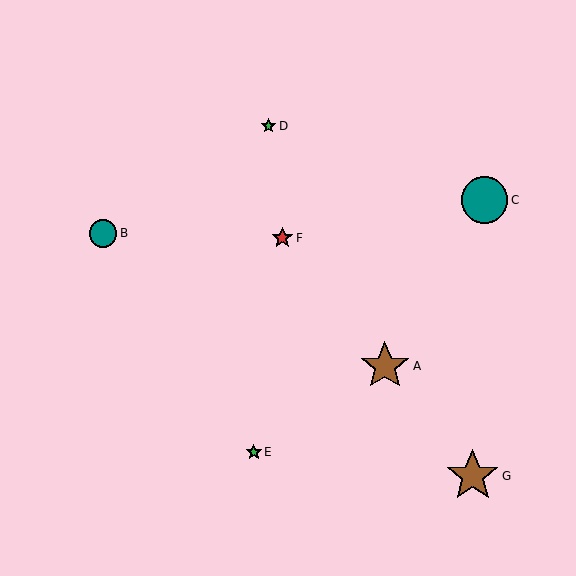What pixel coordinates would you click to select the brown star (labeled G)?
Click at (473, 476) to select the brown star G.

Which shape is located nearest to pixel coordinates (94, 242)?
The teal circle (labeled B) at (103, 233) is nearest to that location.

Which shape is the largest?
The brown star (labeled G) is the largest.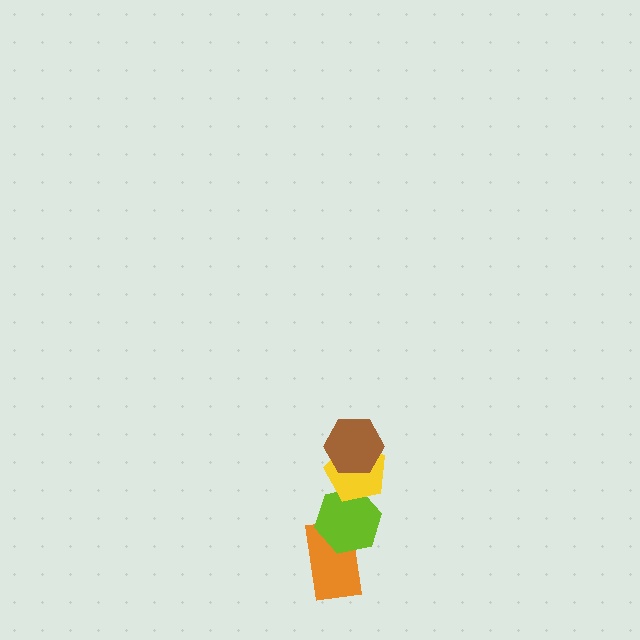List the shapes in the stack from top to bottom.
From top to bottom: the brown hexagon, the yellow pentagon, the lime hexagon, the orange rectangle.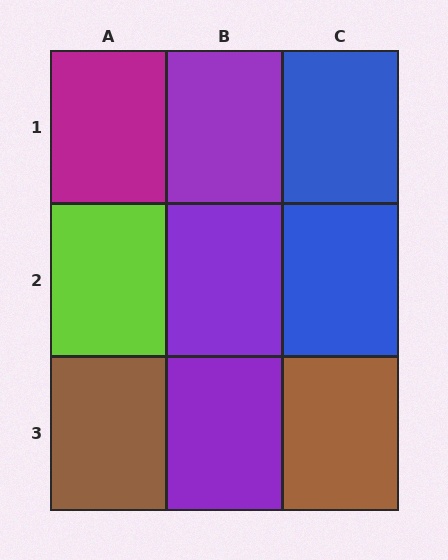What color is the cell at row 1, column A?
Magenta.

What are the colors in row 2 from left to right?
Lime, purple, blue.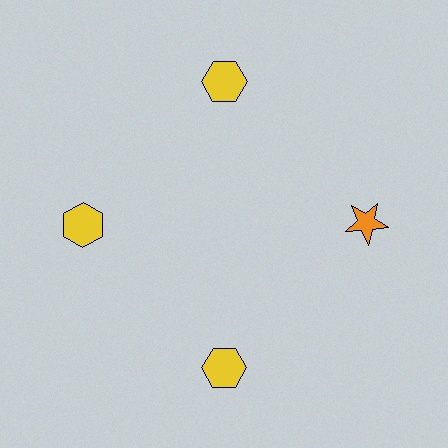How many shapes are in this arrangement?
There are 4 shapes arranged in a ring pattern.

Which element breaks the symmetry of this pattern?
The orange star at roughly the 3 o'clock position breaks the symmetry. All other shapes are yellow hexagons.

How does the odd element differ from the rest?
It differs in both color (orange instead of yellow) and shape (star instead of hexagon).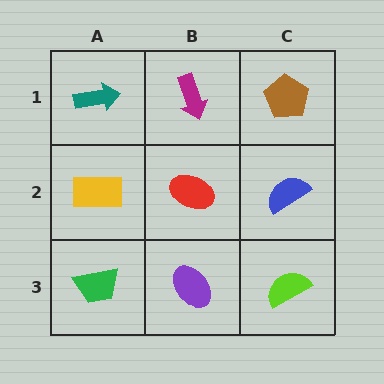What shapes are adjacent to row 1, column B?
A red ellipse (row 2, column B), a teal arrow (row 1, column A), a brown pentagon (row 1, column C).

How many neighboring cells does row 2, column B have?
4.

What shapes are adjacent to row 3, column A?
A yellow rectangle (row 2, column A), a purple ellipse (row 3, column B).